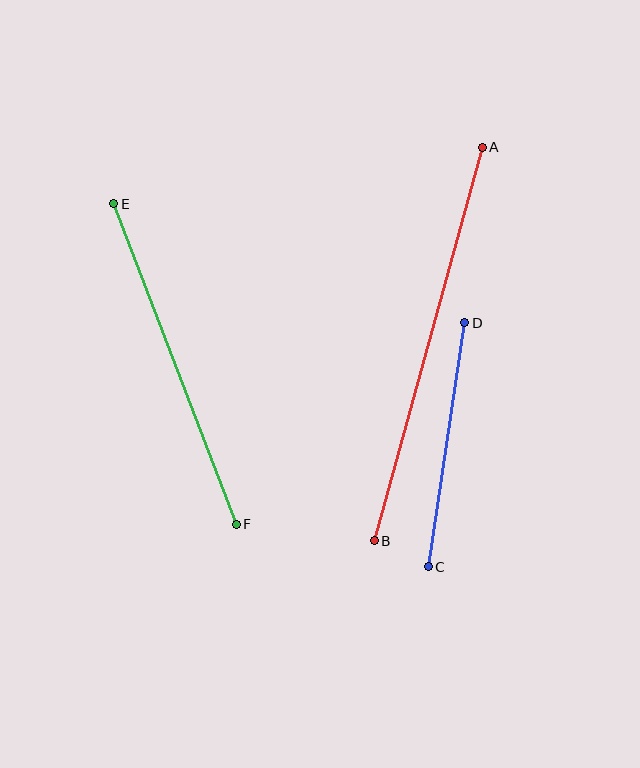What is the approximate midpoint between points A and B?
The midpoint is at approximately (428, 344) pixels.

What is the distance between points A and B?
The distance is approximately 408 pixels.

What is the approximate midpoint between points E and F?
The midpoint is at approximately (175, 364) pixels.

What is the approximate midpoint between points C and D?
The midpoint is at approximately (446, 445) pixels.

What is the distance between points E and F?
The distance is approximately 343 pixels.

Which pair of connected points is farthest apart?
Points A and B are farthest apart.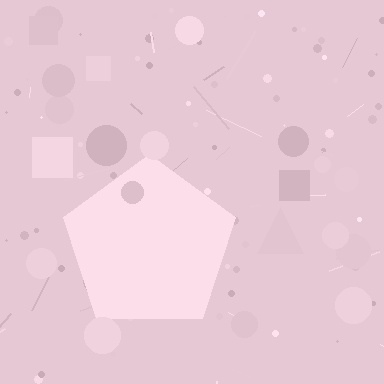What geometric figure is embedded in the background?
A pentagon is embedded in the background.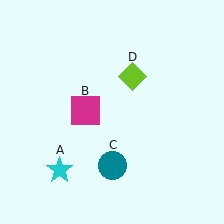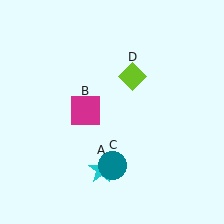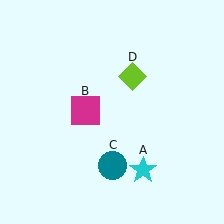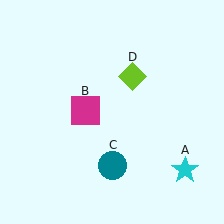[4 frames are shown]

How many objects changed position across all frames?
1 object changed position: cyan star (object A).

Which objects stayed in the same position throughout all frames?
Magenta square (object B) and teal circle (object C) and lime diamond (object D) remained stationary.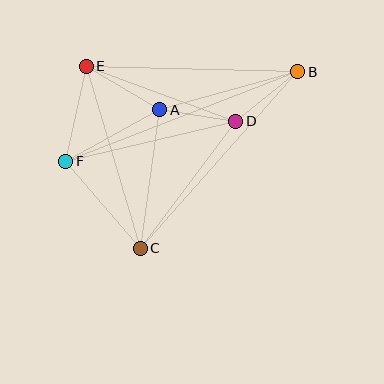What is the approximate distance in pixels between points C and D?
The distance between C and D is approximately 159 pixels.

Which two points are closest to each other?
Points A and D are closest to each other.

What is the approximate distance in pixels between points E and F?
The distance between E and F is approximately 97 pixels.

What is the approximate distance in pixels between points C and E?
The distance between C and E is approximately 190 pixels.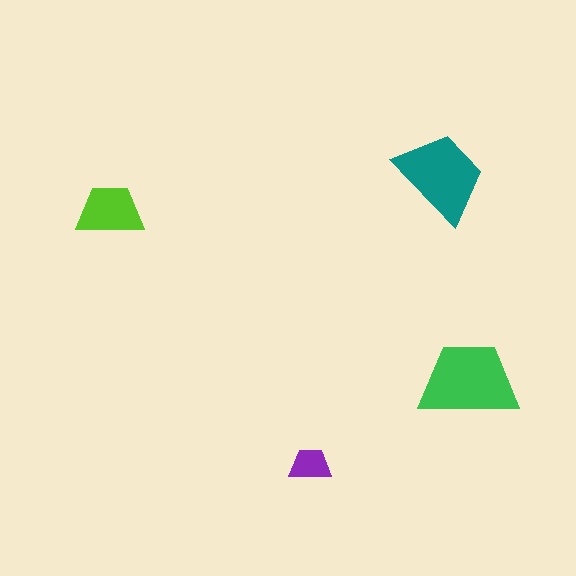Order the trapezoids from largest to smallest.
the green one, the teal one, the lime one, the purple one.